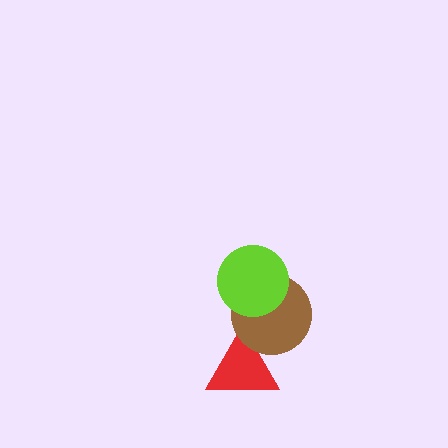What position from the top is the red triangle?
The red triangle is 3rd from the top.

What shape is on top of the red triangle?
The brown circle is on top of the red triangle.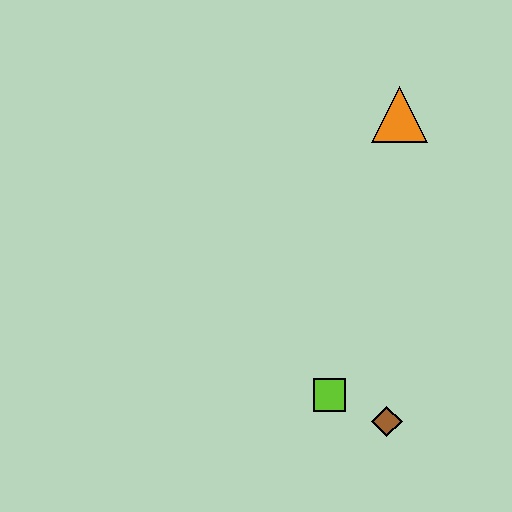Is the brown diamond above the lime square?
No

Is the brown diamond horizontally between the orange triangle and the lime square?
Yes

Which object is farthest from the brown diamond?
The orange triangle is farthest from the brown diamond.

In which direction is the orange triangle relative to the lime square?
The orange triangle is above the lime square.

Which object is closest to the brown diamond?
The lime square is closest to the brown diamond.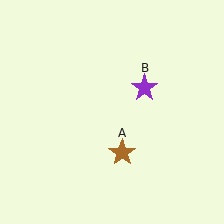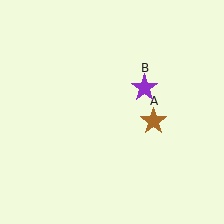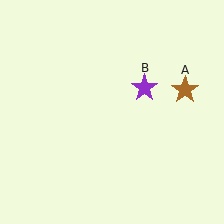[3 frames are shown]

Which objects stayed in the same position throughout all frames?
Purple star (object B) remained stationary.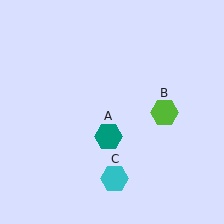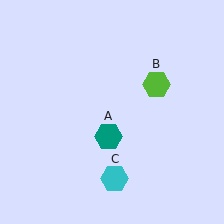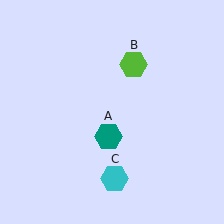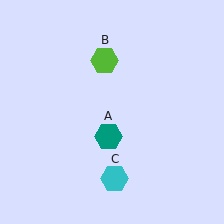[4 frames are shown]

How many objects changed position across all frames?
1 object changed position: lime hexagon (object B).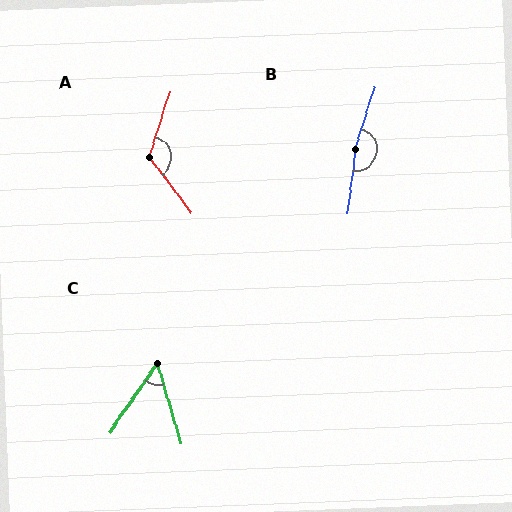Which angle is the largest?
B, at approximately 169 degrees.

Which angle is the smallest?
C, at approximately 51 degrees.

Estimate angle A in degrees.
Approximately 126 degrees.